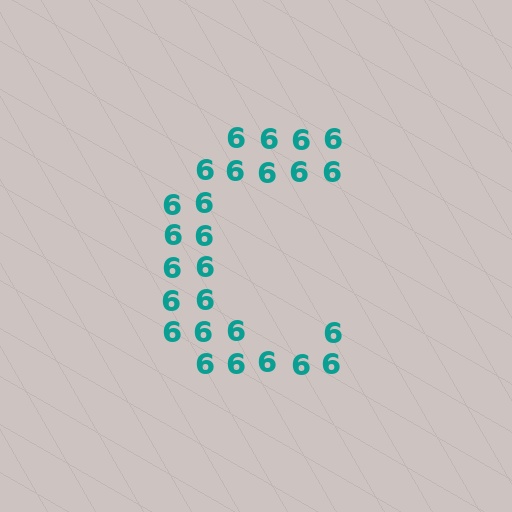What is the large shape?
The large shape is the letter C.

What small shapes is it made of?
It is made of small digit 6's.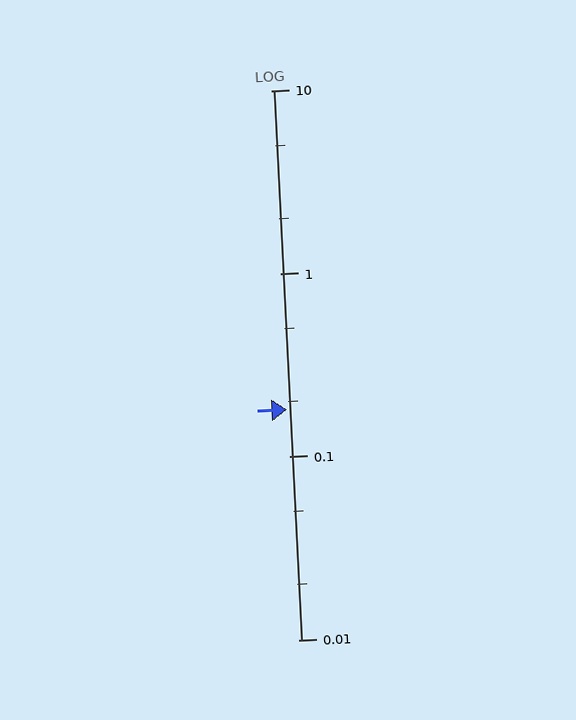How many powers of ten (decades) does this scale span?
The scale spans 3 decades, from 0.01 to 10.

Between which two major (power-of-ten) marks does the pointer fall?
The pointer is between 0.1 and 1.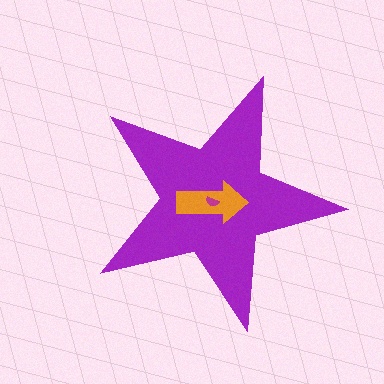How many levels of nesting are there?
3.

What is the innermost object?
The magenta semicircle.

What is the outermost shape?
The purple star.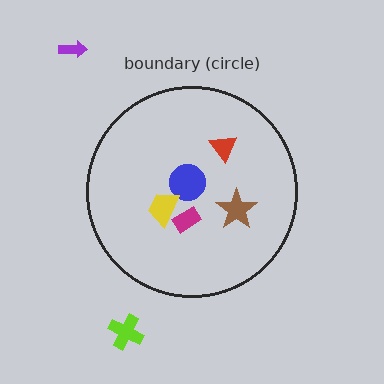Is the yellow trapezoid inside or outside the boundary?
Inside.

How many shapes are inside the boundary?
5 inside, 2 outside.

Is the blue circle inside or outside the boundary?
Inside.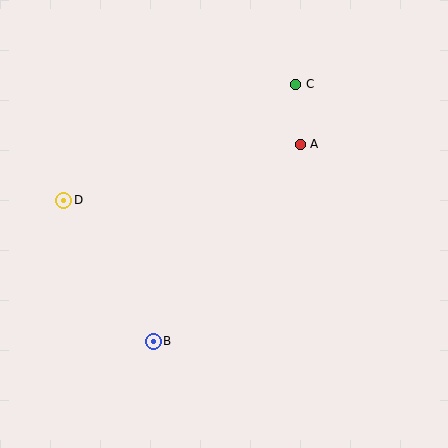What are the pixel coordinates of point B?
Point B is at (153, 341).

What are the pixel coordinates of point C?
Point C is at (296, 84).